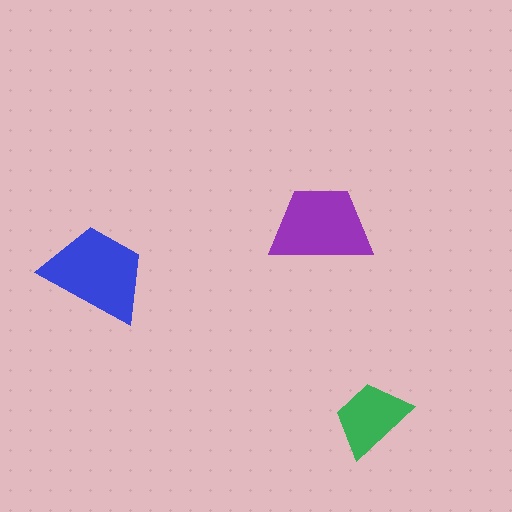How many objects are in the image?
There are 3 objects in the image.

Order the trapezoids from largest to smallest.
the blue one, the purple one, the green one.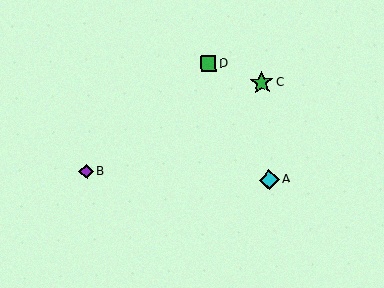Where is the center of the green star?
The center of the green star is at (262, 83).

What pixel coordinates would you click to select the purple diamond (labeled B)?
Click at (86, 172) to select the purple diamond B.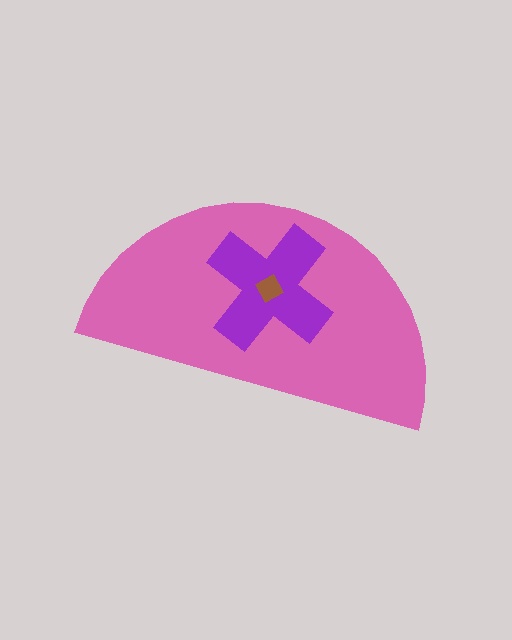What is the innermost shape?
The brown diamond.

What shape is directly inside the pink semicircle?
The purple cross.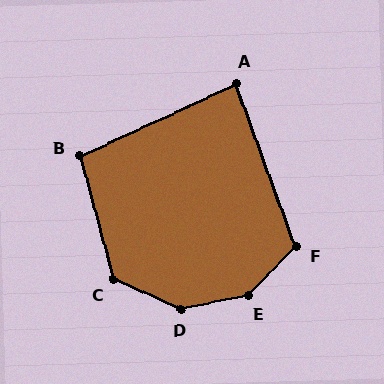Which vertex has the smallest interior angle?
A, at approximately 85 degrees.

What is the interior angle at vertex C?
Approximately 129 degrees (obtuse).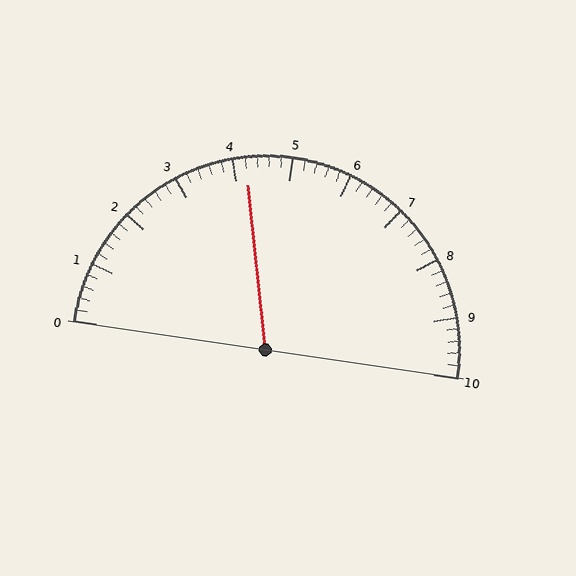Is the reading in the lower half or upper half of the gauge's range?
The reading is in the lower half of the range (0 to 10).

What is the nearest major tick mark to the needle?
The nearest major tick mark is 4.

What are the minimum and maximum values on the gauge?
The gauge ranges from 0 to 10.